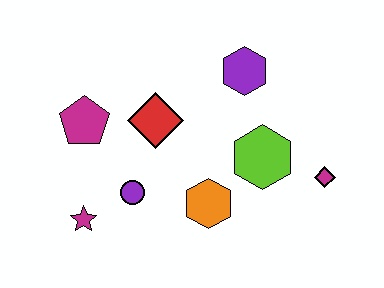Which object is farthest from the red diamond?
The magenta diamond is farthest from the red diamond.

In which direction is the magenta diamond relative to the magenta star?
The magenta diamond is to the right of the magenta star.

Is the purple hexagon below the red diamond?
No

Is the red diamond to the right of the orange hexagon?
No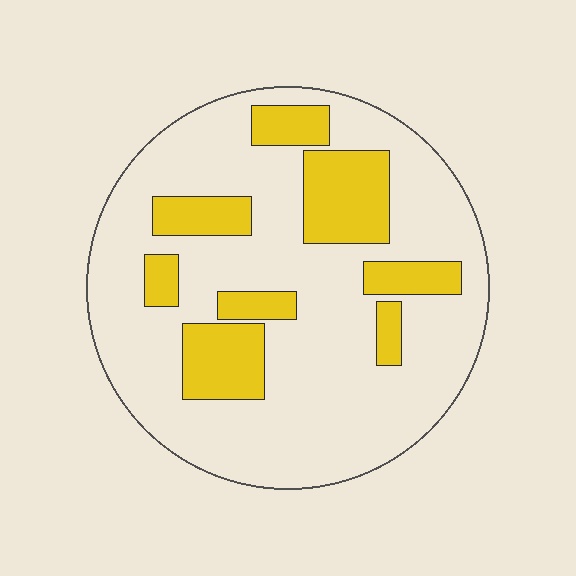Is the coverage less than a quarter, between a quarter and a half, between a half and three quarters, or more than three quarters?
Less than a quarter.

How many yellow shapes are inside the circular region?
8.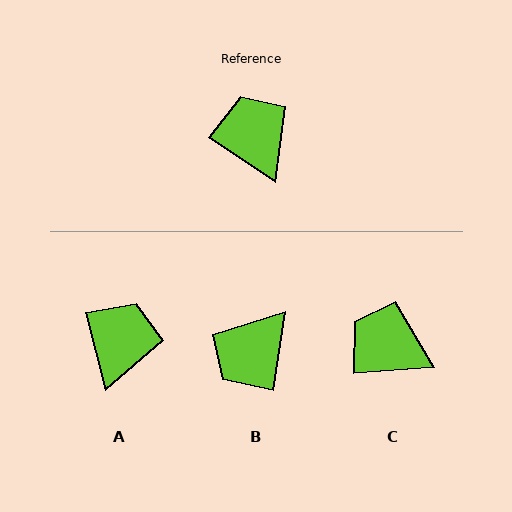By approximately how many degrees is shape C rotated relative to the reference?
Approximately 38 degrees counter-clockwise.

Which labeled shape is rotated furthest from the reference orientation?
B, about 115 degrees away.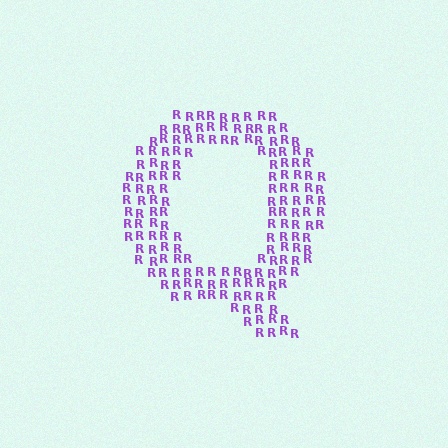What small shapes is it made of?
It is made of small letter R's.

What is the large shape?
The large shape is the letter Q.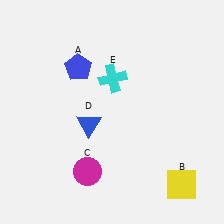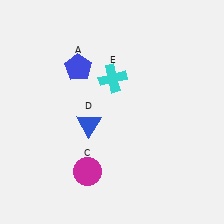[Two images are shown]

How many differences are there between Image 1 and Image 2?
There is 1 difference between the two images.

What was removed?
The yellow square (B) was removed in Image 2.